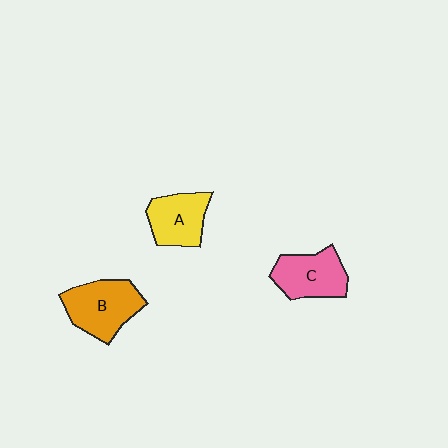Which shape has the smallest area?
Shape A (yellow).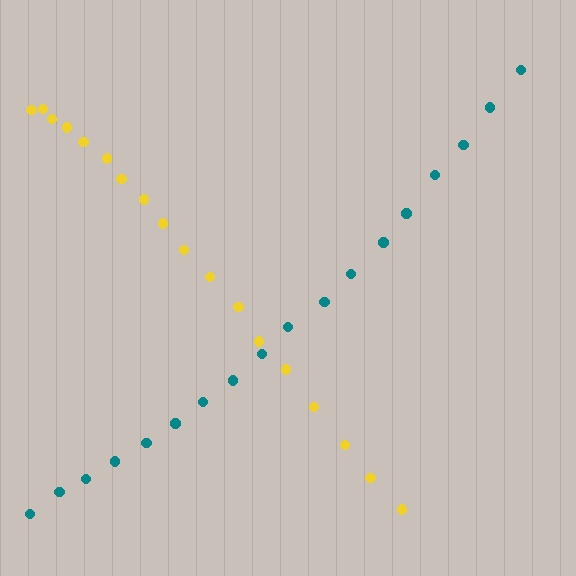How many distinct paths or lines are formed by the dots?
There are 2 distinct paths.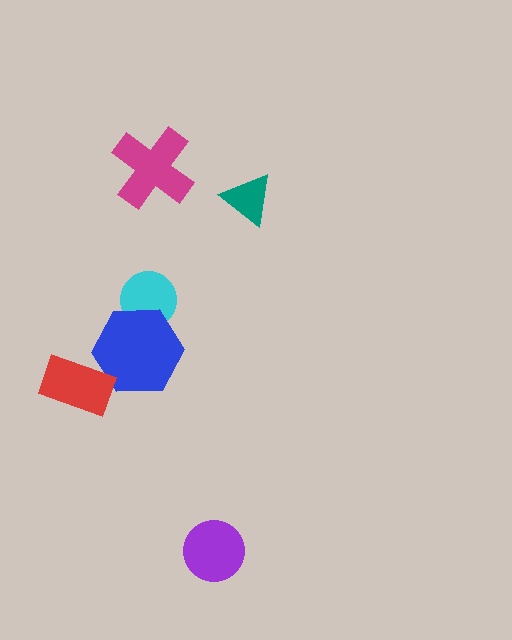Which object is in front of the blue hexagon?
The red rectangle is in front of the blue hexagon.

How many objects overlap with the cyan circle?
1 object overlaps with the cyan circle.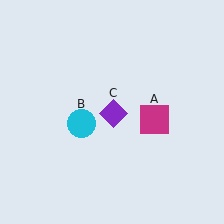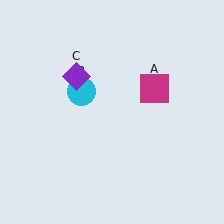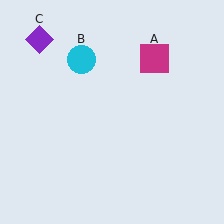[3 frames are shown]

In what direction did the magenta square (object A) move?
The magenta square (object A) moved up.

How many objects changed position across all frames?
3 objects changed position: magenta square (object A), cyan circle (object B), purple diamond (object C).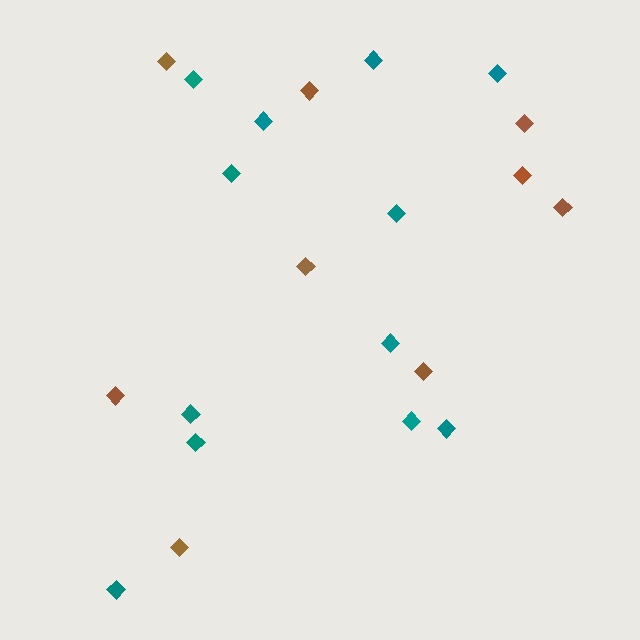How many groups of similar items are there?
There are 2 groups: one group of brown diamonds (9) and one group of teal diamonds (12).